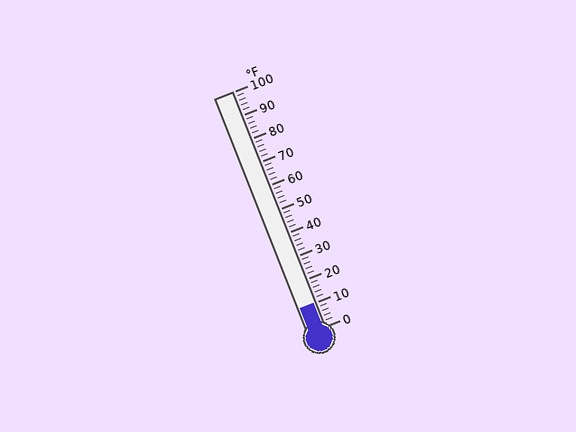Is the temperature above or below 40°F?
The temperature is below 40°F.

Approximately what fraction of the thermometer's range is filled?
The thermometer is filled to approximately 10% of its range.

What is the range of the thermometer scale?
The thermometer scale ranges from 0°F to 100°F.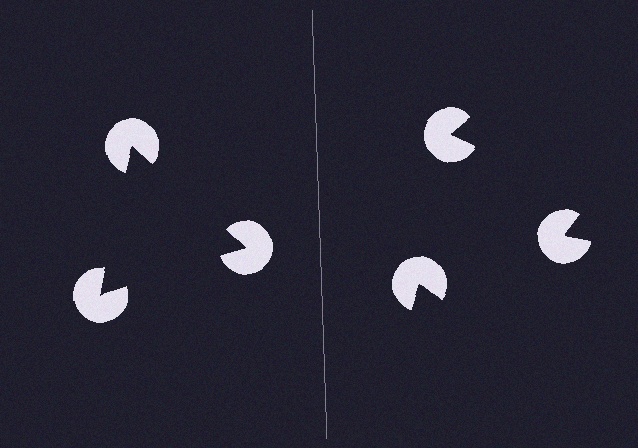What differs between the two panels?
The pac-man discs are positioned identically on both sides; only the wedge orientations differ. On the left they align to a triangle; on the right they are misaligned.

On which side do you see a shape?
An illusory triangle appears on the left side. On the right side the wedge cuts are rotated, so no coherent shape forms.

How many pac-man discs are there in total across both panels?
6 — 3 on each side.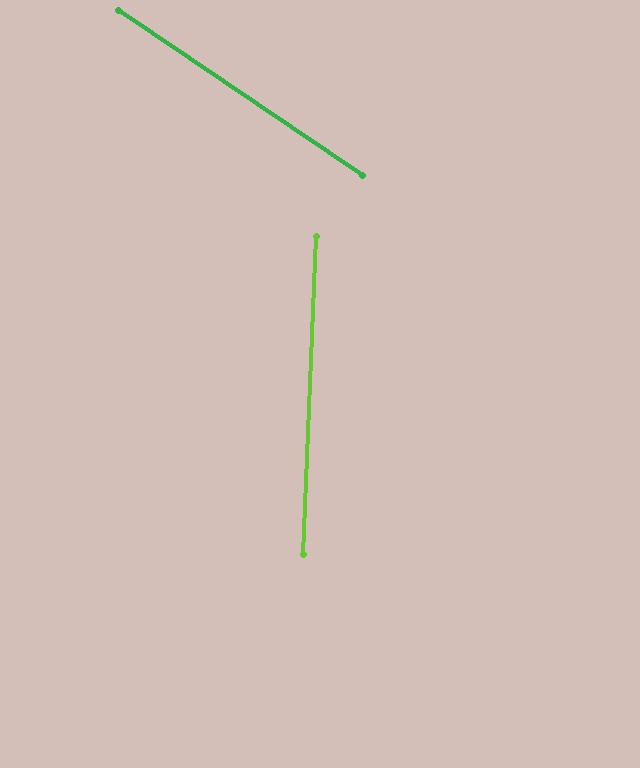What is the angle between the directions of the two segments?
Approximately 58 degrees.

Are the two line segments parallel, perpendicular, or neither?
Neither parallel nor perpendicular — they differ by about 58°.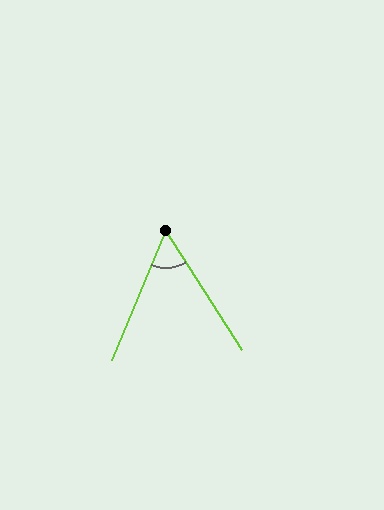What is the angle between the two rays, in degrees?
Approximately 55 degrees.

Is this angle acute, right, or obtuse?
It is acute.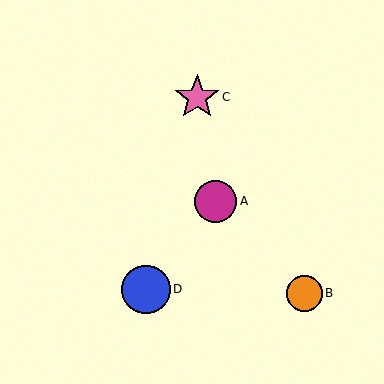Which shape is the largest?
The blue circle (labeled D) is the largest.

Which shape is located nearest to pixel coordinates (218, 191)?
The magenta circle (labeled A) at (216, 201) is nearest to that location.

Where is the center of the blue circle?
The center of the blue circle is at (146, 289).